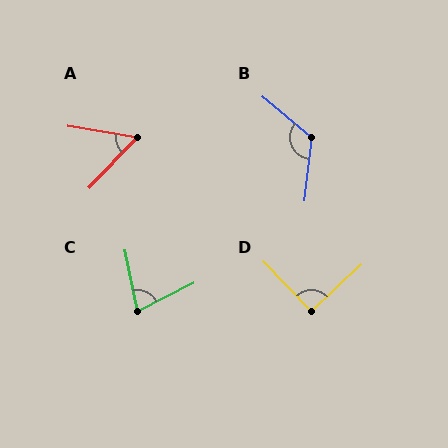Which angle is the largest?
B, at approximately 124 degrees.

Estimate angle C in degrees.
Approximately 75 degrees.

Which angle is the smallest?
A, at approximately 56 degrees.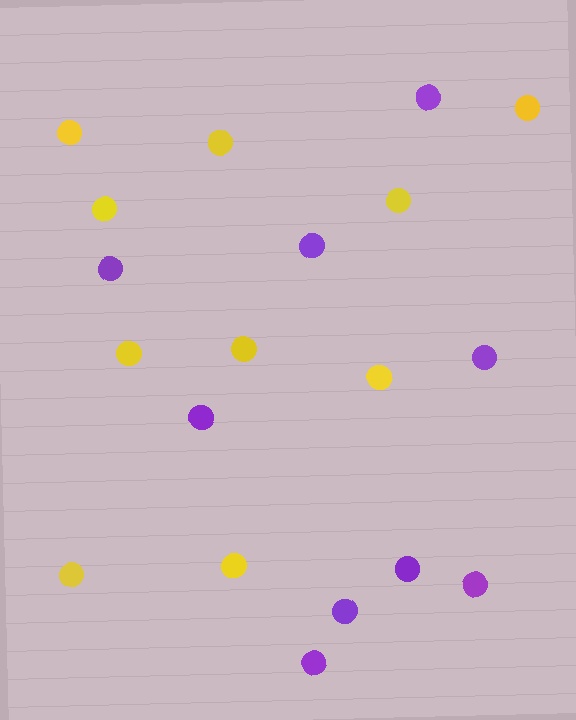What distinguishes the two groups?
There are 2 groups: one group of purple circles (9) and one group of yellow circles (10).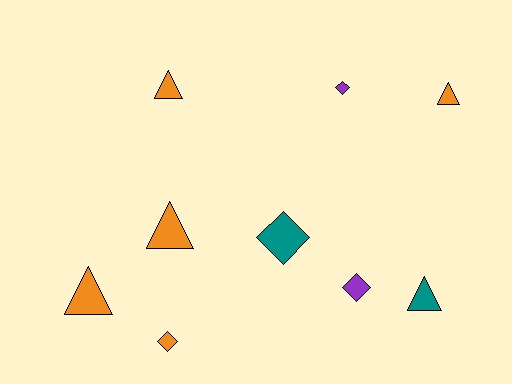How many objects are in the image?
There are 9 objects.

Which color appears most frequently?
Orange, with 5 objects.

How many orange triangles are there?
There are 4 orange triangles.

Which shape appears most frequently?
Triangle, with 5 objects.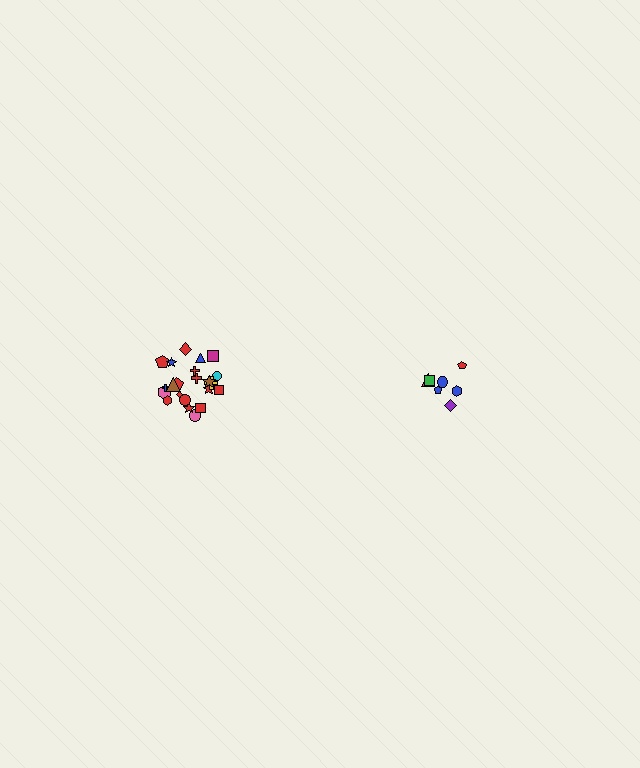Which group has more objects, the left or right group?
The left group.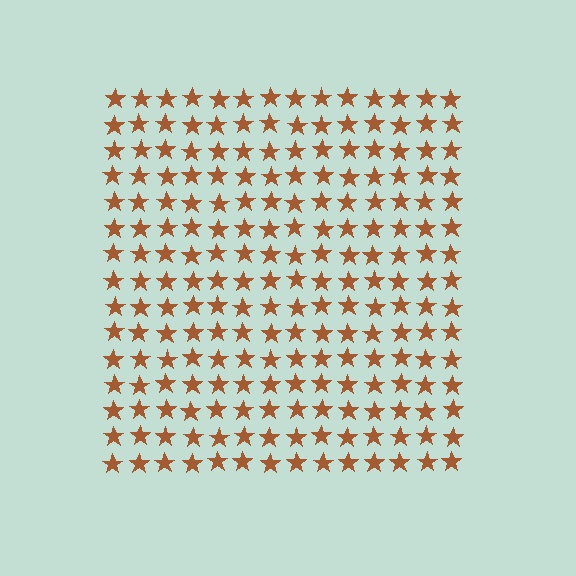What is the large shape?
The large shape is a square.